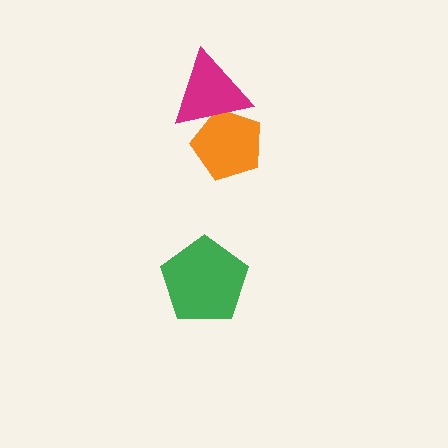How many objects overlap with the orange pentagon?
1 object overlaps with the orange pentagon.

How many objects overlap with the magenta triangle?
1 object overlaps with the magenta triangle.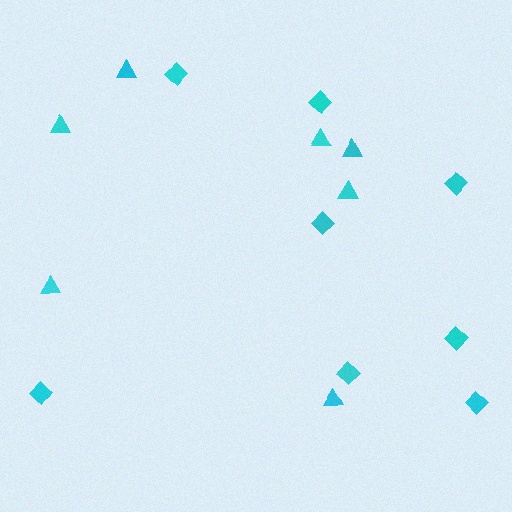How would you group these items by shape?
There are 2 groups: one group of triangles (7) and one group of diamonds (8).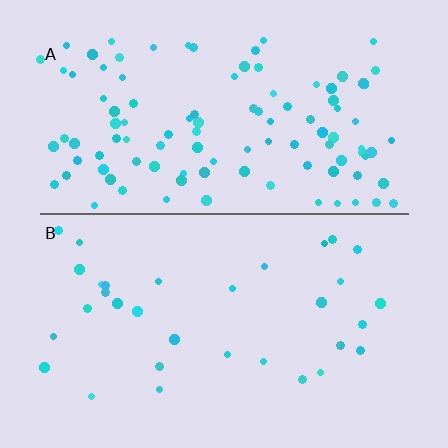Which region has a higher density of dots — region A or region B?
A (the top).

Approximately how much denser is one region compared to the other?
Approximately 3.2× — region A over region B.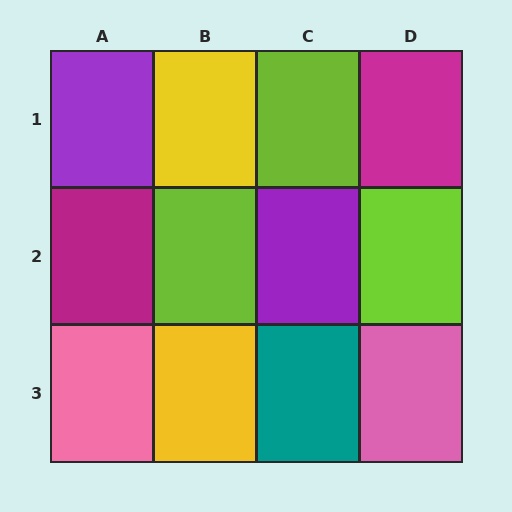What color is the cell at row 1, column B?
Yellow.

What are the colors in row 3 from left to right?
Pink, yellow, teal, pink.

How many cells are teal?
1 cell is teal.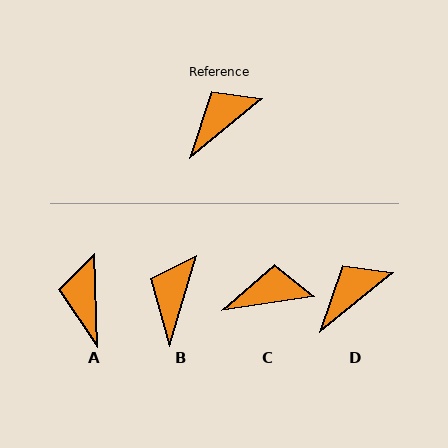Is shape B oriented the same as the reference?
No, it is off by about 35 degrees.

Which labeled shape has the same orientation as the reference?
D.